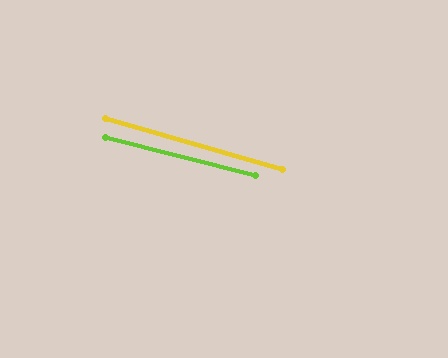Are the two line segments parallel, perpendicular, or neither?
Parallel — their directions differ by only 1.7°.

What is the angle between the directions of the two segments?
Approximately 2 degrees.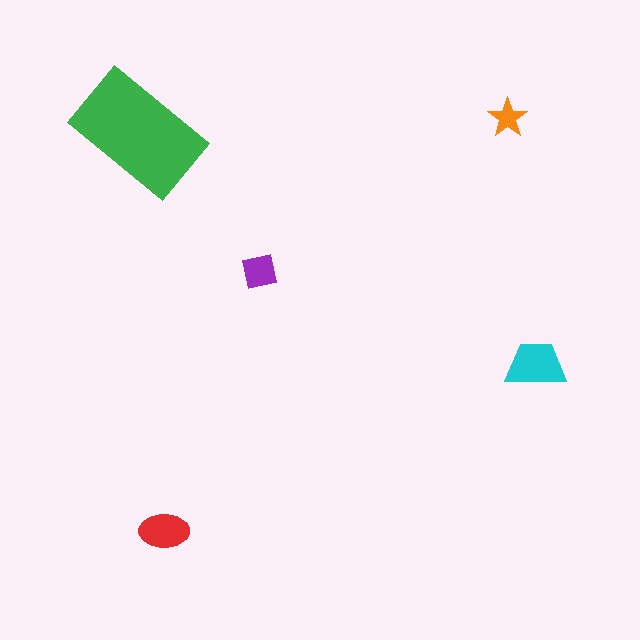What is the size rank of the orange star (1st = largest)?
5th.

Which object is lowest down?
The red ellipse is bottommost.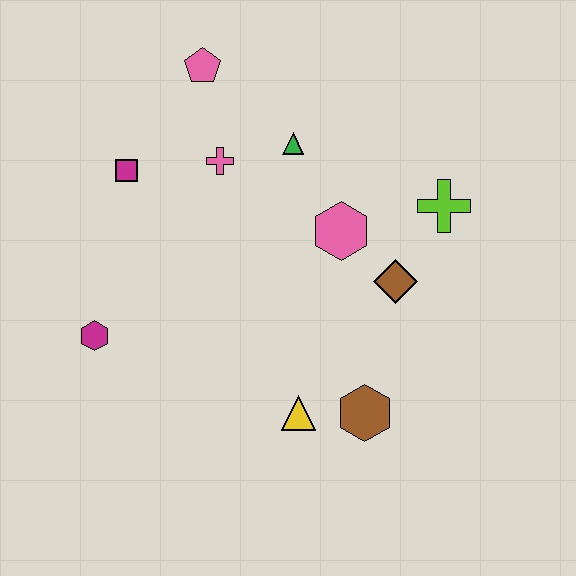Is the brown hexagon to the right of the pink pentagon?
Yes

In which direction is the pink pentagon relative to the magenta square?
The pink pentagon is above the magenta square.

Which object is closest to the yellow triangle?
The brown hexagon is closest to the yellow triangle.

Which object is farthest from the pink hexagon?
The magenta hexagon is farthest from the pink hexagon.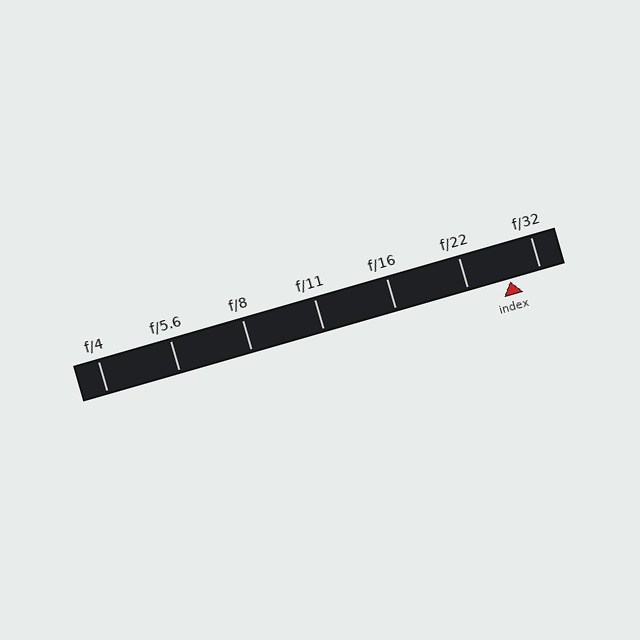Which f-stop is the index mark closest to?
The index mark is closest to f/32.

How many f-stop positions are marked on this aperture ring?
There are 7 f-stop positions marked.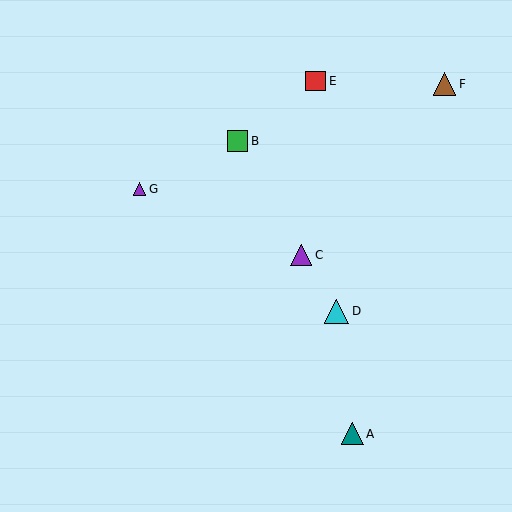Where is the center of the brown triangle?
The center of the brown triangle is at (445, 84).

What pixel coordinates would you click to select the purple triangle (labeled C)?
Click at (301, 255) to select the purple triangle C.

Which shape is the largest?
The cyan triangle (labeled D) is the largest.